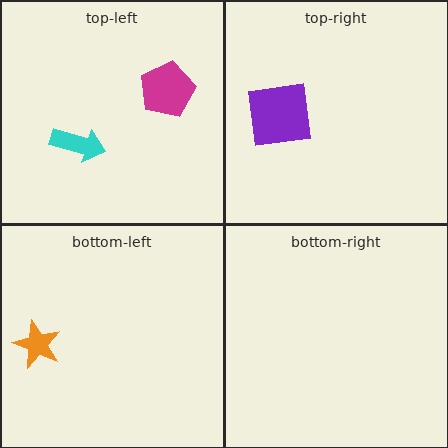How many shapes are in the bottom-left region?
1.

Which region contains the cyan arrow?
The top-left region.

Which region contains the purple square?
The top-right region.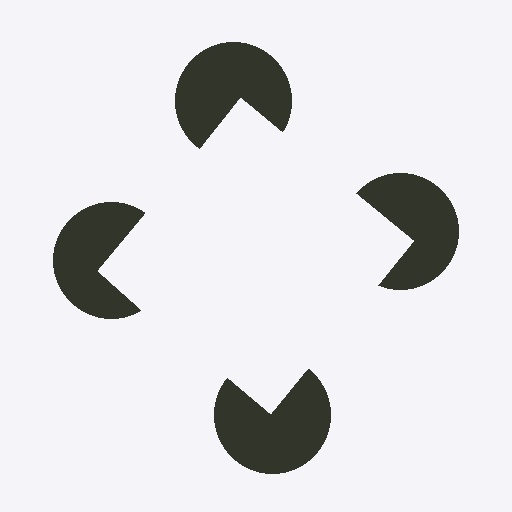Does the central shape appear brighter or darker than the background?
It typically appears slightly brighter than the background, even though no actual brightness change is drawn.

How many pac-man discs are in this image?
There are 4 — one at each vertex of the illusory square.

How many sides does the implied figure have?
4 sides.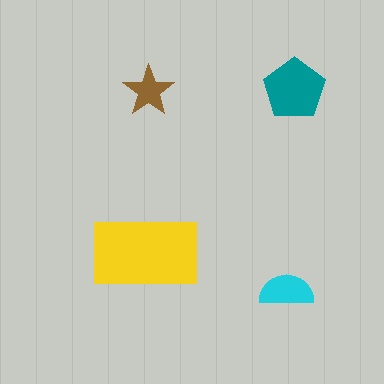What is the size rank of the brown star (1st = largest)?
4th.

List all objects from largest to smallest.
The yellow rectangle, the teal pentagon, the cyan semicircle, the brown star.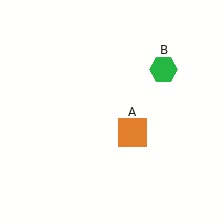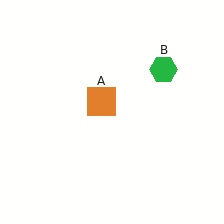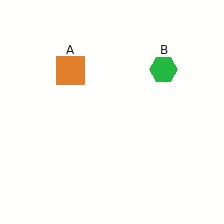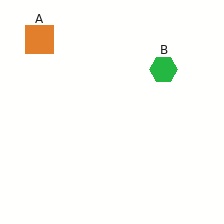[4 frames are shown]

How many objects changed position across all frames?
1 object changed position: orange square (object A).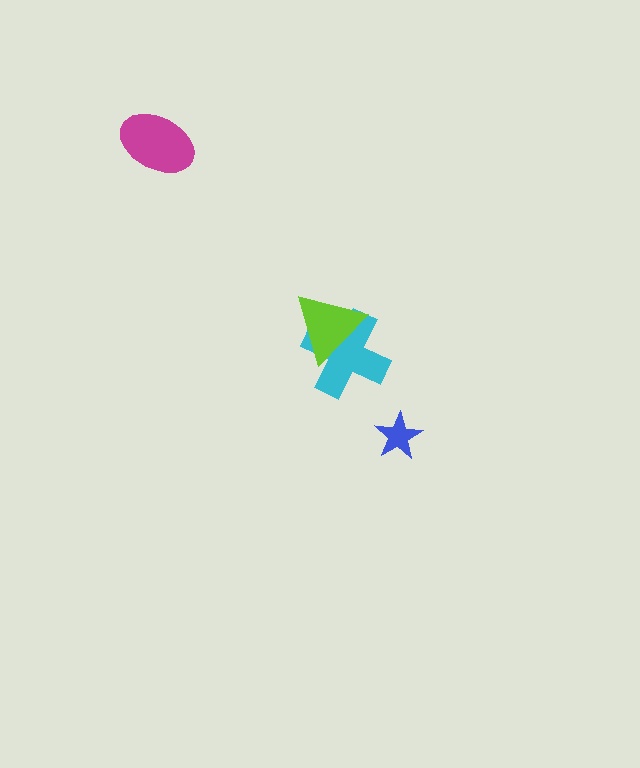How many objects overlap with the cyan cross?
1 object overlaps with the cyan cross.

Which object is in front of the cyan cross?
The lime triangle is in front of the cyan cross.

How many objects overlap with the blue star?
0 objects overlap with the blue star.